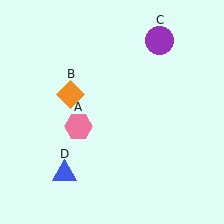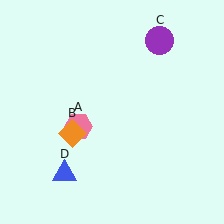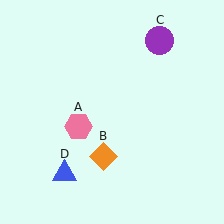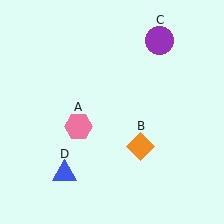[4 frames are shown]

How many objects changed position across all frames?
1 object changed position: orange diamond (object B).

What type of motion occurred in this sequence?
The orange diamond (object B) rotated counterclockwise around the center of the scene.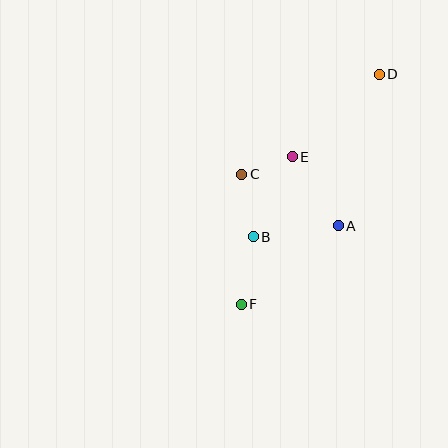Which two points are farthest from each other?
Points D and F are farthest from each other.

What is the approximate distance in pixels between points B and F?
The distance between B and F is approximately 68 pixels.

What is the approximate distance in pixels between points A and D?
The distance between A and D is approximately 157 pixels.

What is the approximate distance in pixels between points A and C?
The distance between A and C is approximately 110 pixels.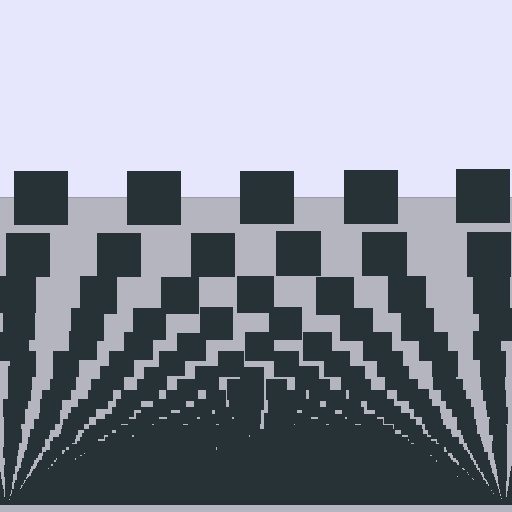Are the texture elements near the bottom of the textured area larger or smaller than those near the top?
Smaller. The gradient is inverted — elements near the bottom are smaller and denser.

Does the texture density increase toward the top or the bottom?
Density increases toward the bottom.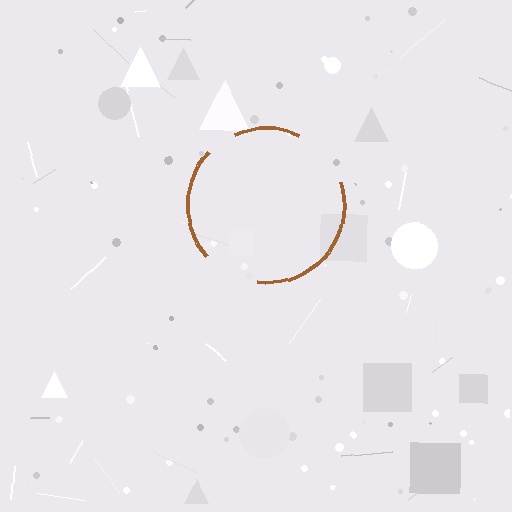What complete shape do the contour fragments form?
The contour fragments form a circle.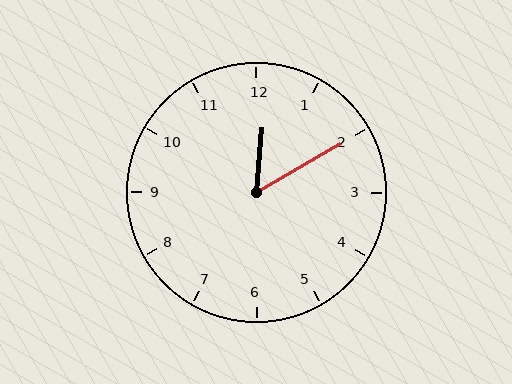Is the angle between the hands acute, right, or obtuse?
It is acute.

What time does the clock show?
12:10.